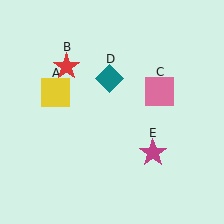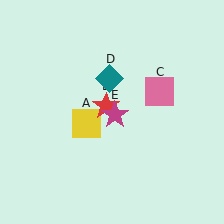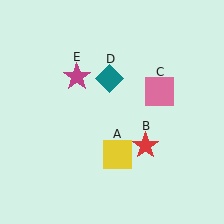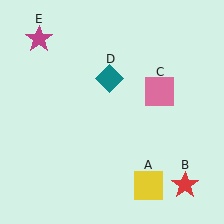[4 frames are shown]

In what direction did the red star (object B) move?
The red star (object B) moved down and to the right.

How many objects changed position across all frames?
3 objects changed position: yellow square (object A), red star (object B), magenta star (object E).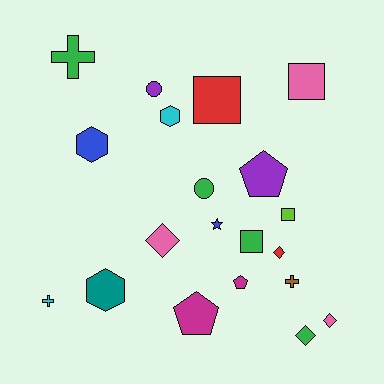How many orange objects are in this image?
There are no orange objects.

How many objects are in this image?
There are 20 objects.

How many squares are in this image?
There are 4 squares.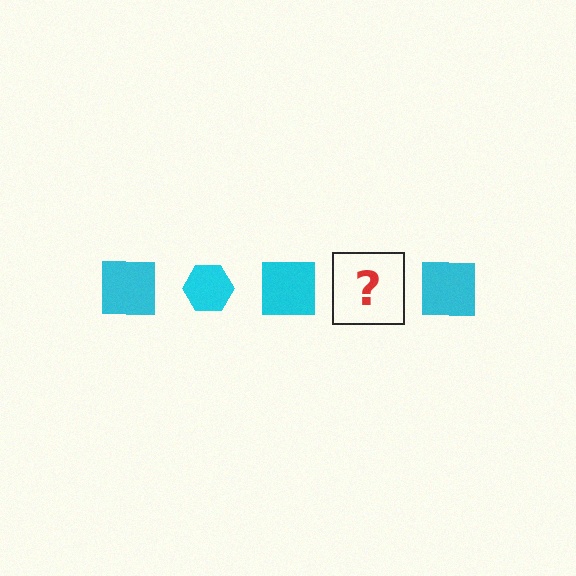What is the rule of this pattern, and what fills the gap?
The rule is that the pattern cycles through square, hexagon shapes in cyan. The gap should be filled with a cyan hexagon.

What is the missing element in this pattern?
The missing element is a cyan hexagon.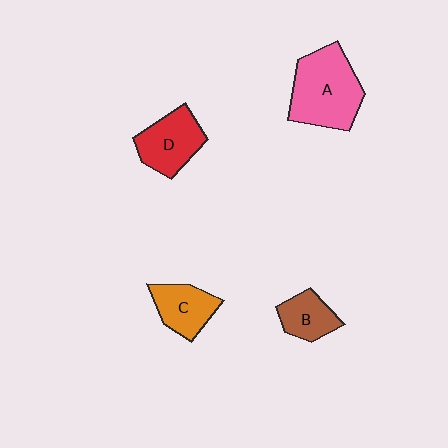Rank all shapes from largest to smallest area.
From largest to smallest: A (pink), D (red), C (orange), B (brown).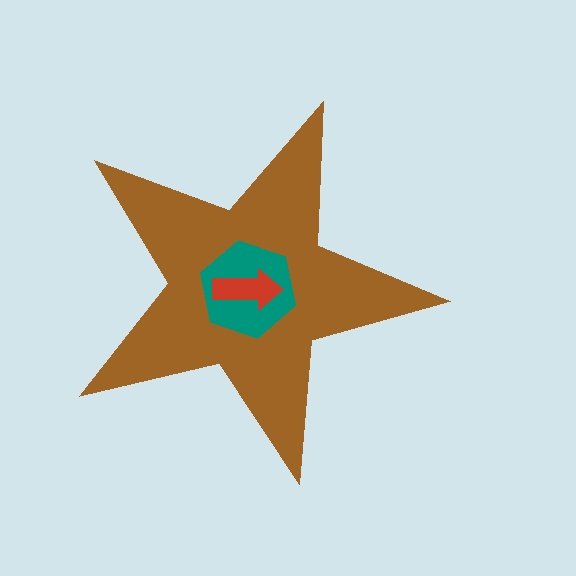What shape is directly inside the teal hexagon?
The red arrow.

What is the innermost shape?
The red arrow.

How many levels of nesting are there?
3.